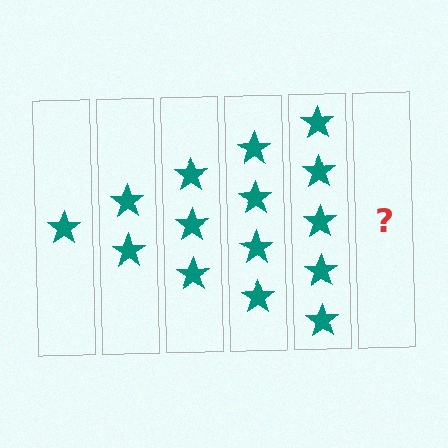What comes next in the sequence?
The next element should be 6 stars.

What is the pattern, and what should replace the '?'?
The pattern is that each step adds one more star. The '?' should be 6 stars.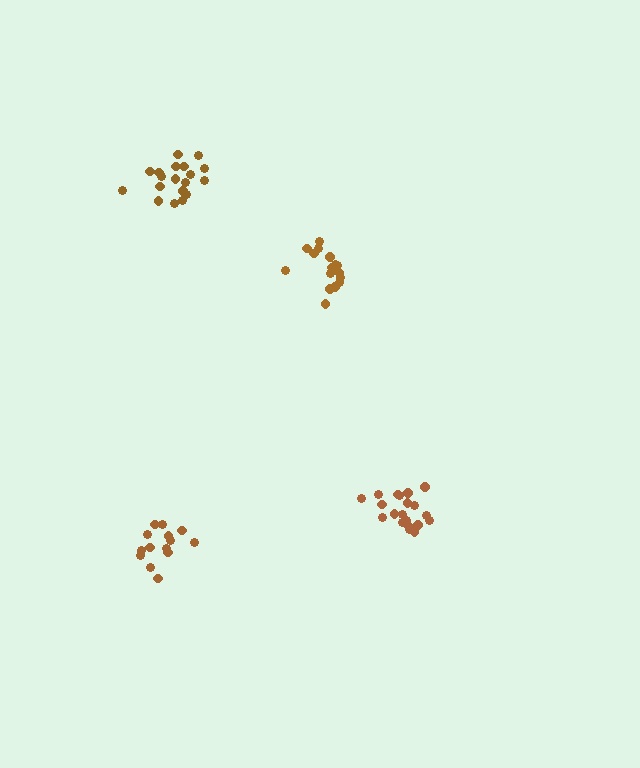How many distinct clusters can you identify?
There are 4 distinct clusters.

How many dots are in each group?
Group 1: 20 dots, Group 2: 14 dots, Group 3: 16 dots, Group 4: 19 dots (69 total).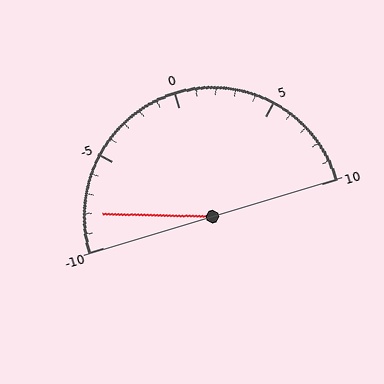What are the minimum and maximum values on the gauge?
The gauge ranges from -10 to 10.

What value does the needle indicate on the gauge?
The needle indicates approximately -8.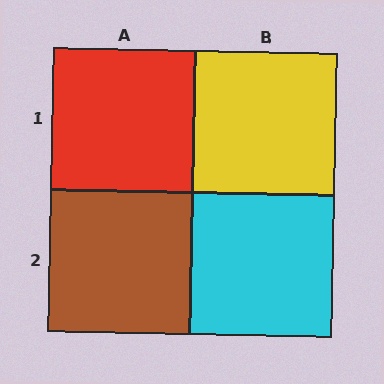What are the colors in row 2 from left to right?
Brown, cyan.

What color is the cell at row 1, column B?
Yellow.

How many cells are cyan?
1 cell is cyan.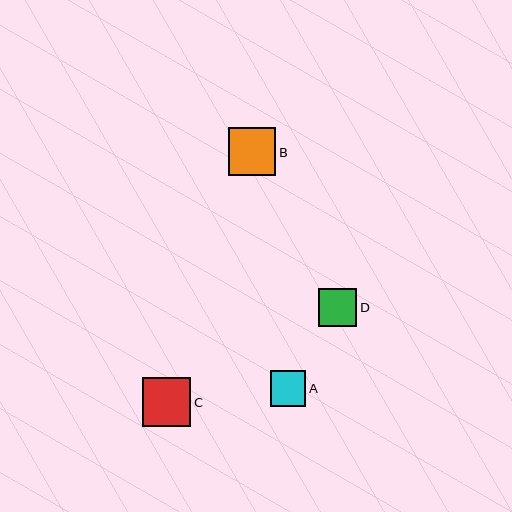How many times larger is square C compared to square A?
Square C is approximately 1.4 times the size of square A.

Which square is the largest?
Square C is the largest with a size of approximately 49 pixels.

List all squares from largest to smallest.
From largest to smallest: C, B, D, A.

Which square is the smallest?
Square A is the smallest with a size of approximately 36 pixels.